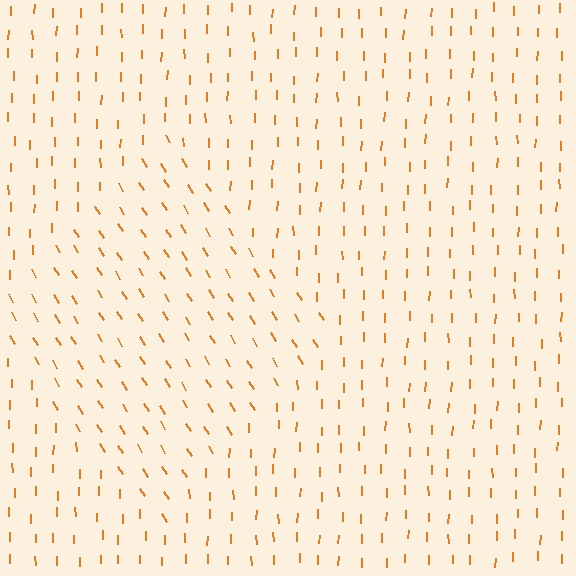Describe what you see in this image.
The image is filled with small orange line segments. A diamond region in the image has lines oriented differently from the surrounding lines, creating a visible texture boundary.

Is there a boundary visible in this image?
Yes, there is a texture boundary formed by a change in line orientation.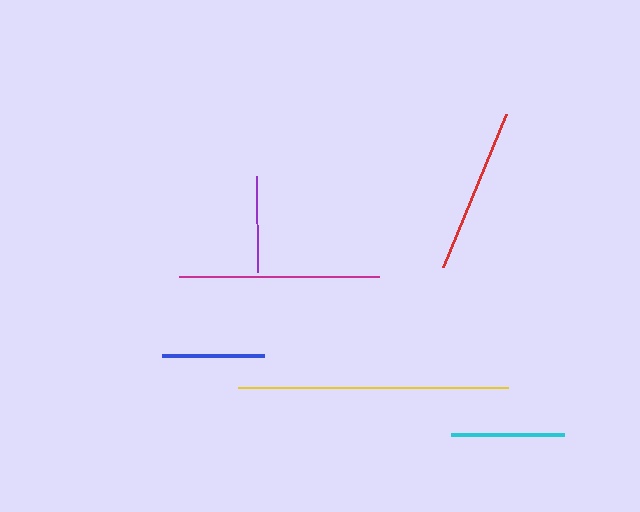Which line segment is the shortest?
The purple line is the shortest at approximately 96 pixels.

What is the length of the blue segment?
The blue segment is approximately 103 pixels long.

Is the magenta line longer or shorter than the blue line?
The magenta line is longer than the blue line.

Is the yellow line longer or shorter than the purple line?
The yellow line is longer than the purple line.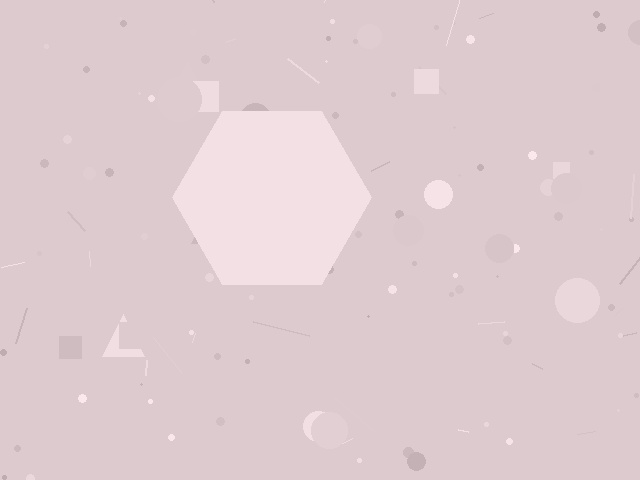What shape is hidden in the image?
A hexagon is hidden in the image.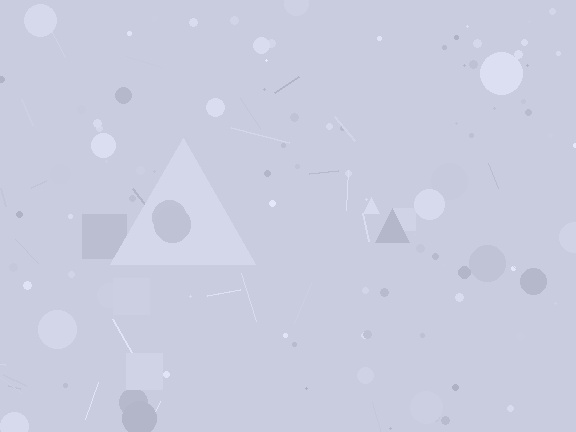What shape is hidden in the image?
A triangle is hidden in the image.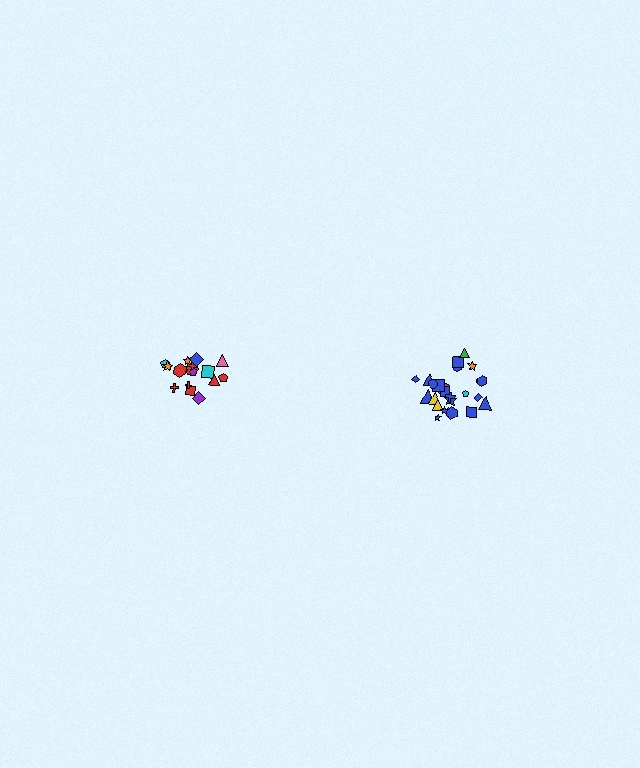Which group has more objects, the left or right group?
The right group.